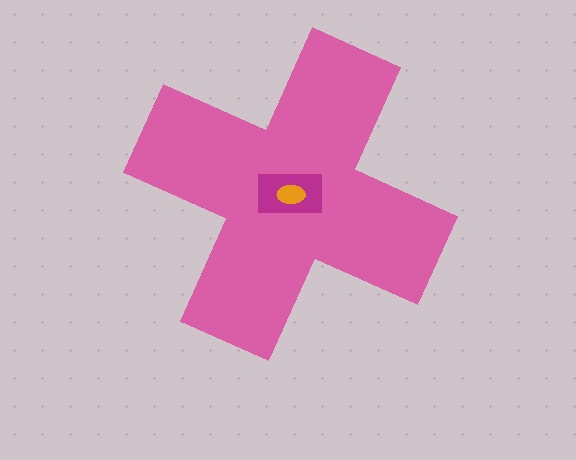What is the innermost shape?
The orange ellipse.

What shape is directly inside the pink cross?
The magenta rectangle.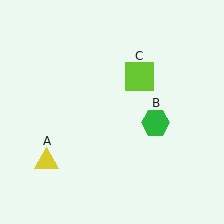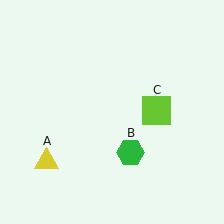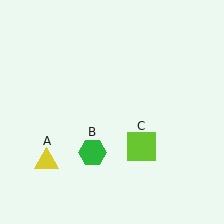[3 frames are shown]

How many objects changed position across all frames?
2 objects changed position: green hexagon (object B), lime square (object C).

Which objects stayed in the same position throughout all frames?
Yellow triangle (object A) remained stationary.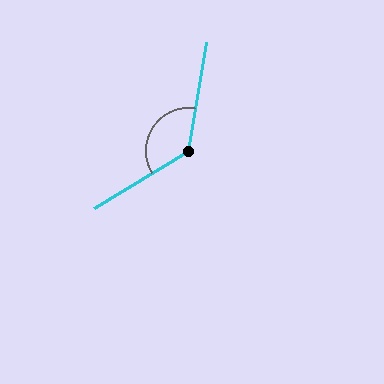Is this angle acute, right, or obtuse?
It is obtuse.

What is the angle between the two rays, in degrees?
Approximately 131 degrees.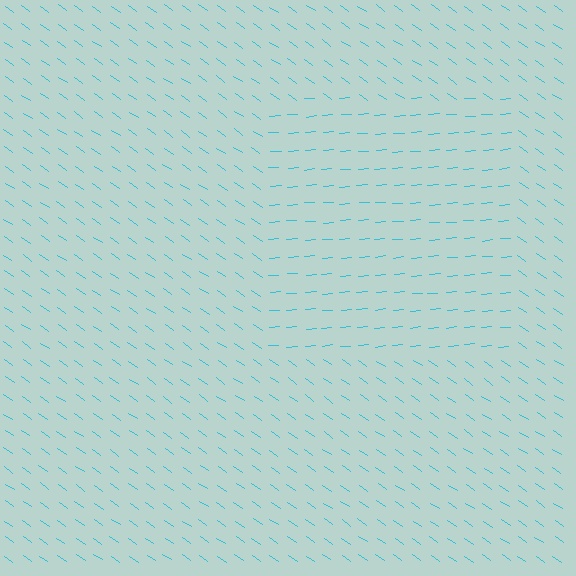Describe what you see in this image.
The image is filled with small cyan line segments. A rectangle region in the image has lines oriented differently from the surrounding lines, creating a visible texture boundary.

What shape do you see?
I see a rectangle.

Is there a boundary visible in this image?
Yes, there is a texture boundary formed by a change in line orientation.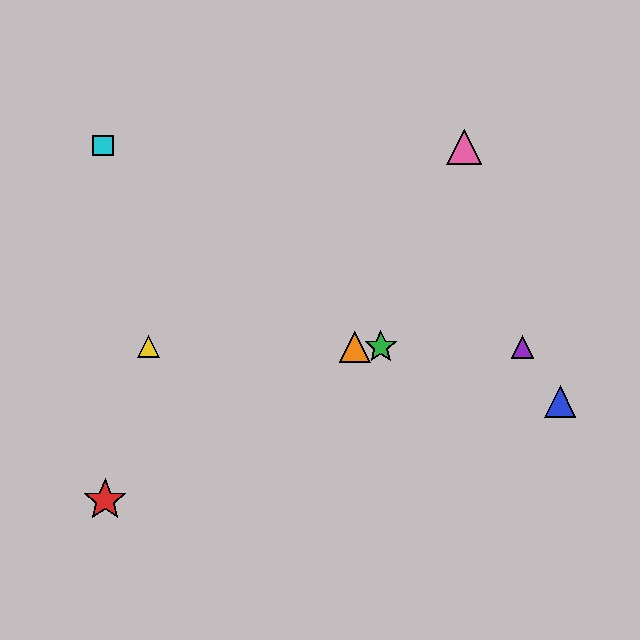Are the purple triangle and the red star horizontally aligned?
No, the purple triangle is at y≈347 and the red star is at y≈500.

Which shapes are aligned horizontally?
The green star, the yellow triangle, the purple triangle, the orange triangle are aligned horizontally.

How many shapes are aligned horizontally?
4 shapes (the green star, the yellow triangle, the purple triangle, the orange triangle) are aligned horizontally.